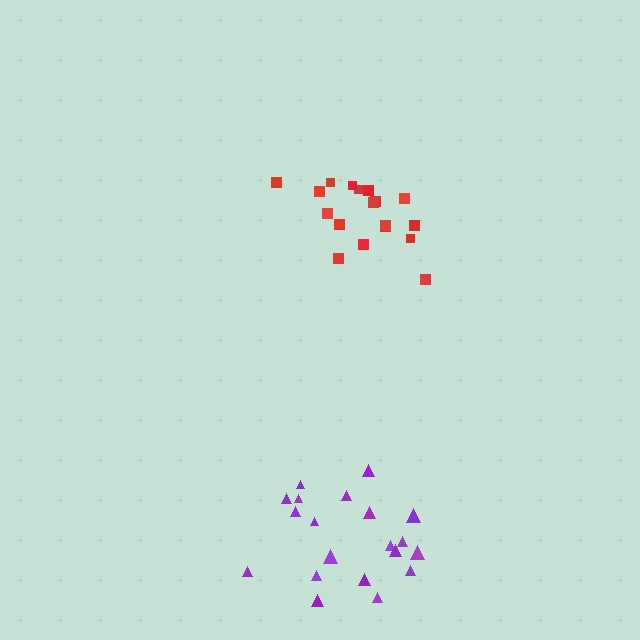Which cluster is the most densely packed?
Red.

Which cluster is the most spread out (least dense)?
Purple.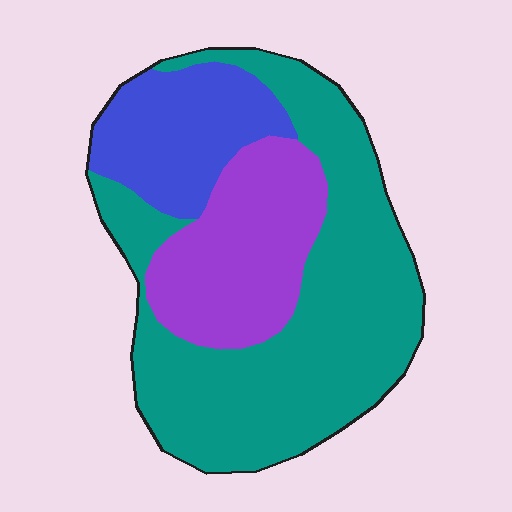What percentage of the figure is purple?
Purple takes up less than a quarter of the figure.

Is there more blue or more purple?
Purple.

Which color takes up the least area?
Blue, at roughly 20%.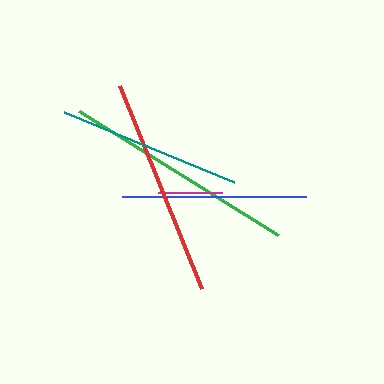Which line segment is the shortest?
The magenta line is the shortest at approximately 64 pixels.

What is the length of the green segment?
The green segment is approximately 234 pixels long.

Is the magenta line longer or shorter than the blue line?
The blue line is longer than the magenta line.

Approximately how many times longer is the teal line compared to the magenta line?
The teal line is approximately 2.9 times the length of the magenta line.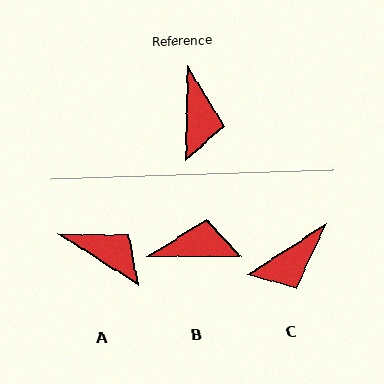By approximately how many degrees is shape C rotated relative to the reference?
Approximately 56 degrees clockwise.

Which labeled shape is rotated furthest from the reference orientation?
B, about 91 degrees away.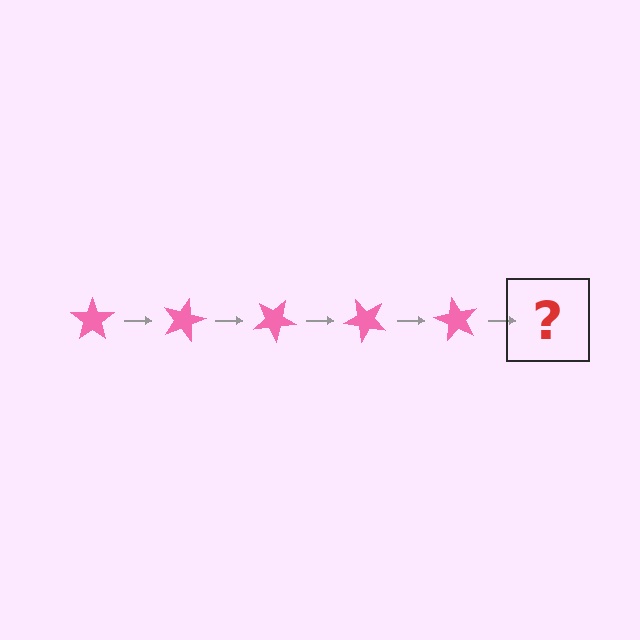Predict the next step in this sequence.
The next step is a pink star rotated 75 degrees.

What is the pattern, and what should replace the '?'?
The pattern is that the star rotates 15 degrees each step. The '?' should be a pink star rotated 75 degrees.